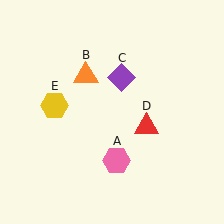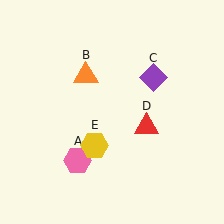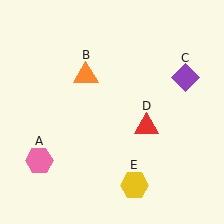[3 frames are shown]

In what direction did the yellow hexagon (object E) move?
The yellow hexagon (object E) moved down and to the right.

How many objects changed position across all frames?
3 objects changed position: pink hexagon (object A), purple diamond (object C), yellow hexagon (object E).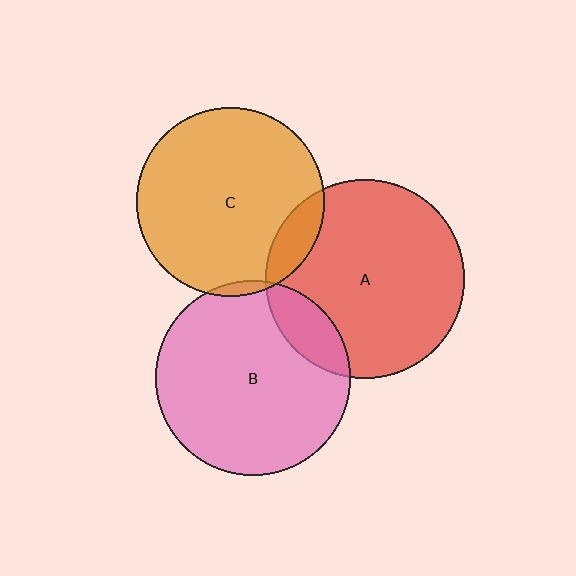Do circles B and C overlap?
Yes.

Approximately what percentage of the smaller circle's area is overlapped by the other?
Approximately 5%.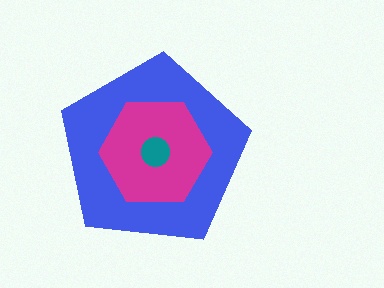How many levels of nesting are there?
3.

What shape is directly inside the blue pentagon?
The magenta hexagon.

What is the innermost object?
The teal circle.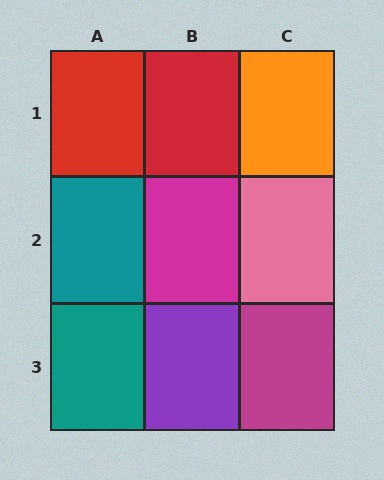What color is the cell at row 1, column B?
Red.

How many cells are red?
2 cells are red.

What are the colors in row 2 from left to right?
Teal, magenta, pink.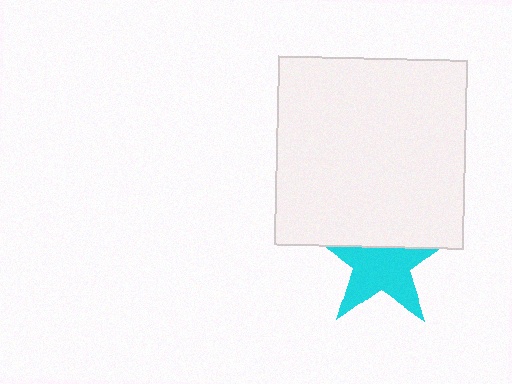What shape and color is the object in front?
The object in front is a white square.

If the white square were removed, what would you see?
You would see the complete cyan star.